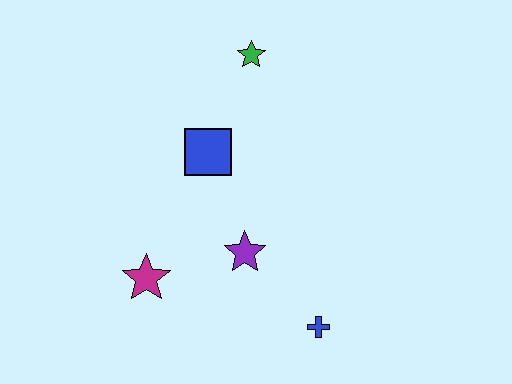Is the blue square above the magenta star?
Yes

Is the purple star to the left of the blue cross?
Yes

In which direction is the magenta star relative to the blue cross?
The magenta star is to the left of the blue cross.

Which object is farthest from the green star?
The blue cross is farthest from the green star.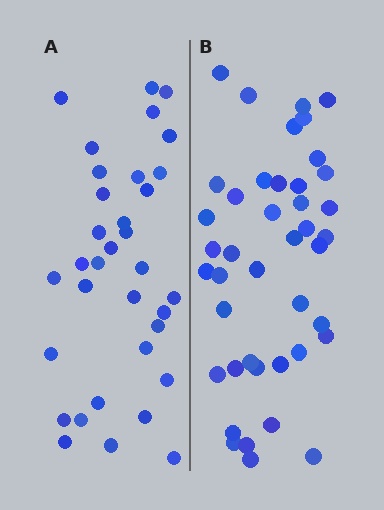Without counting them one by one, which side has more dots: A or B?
Region B (the right region) has more dots.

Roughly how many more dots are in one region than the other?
Region B has roughly 8 or so more dots than region A.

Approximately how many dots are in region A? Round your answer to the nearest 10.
About 30 dots. (The exact count is 34, which rounds to 30.)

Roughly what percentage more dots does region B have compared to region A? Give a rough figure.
About 25% more.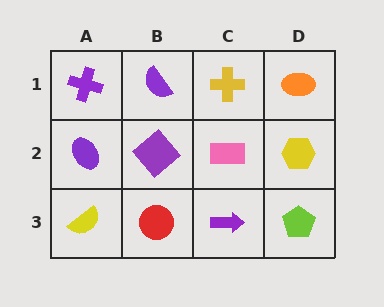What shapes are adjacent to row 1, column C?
A pink rectangle (row 2, column C), a purple semicircle (row 1, column B), an orange ellipse (row 1, column D).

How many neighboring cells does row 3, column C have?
3.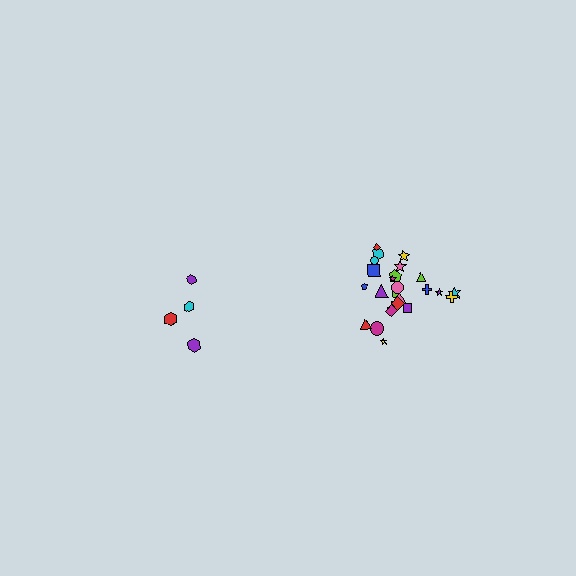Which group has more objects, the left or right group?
The right group.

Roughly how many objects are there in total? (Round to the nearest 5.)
Roughly 30 objects in total.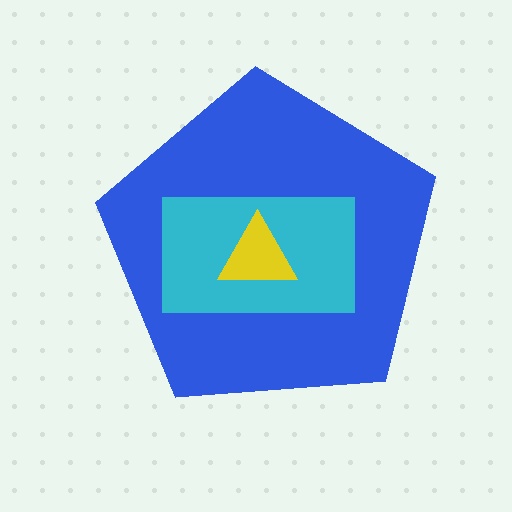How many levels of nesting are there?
3.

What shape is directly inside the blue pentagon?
The cyan rectangle.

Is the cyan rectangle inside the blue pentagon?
Yes.